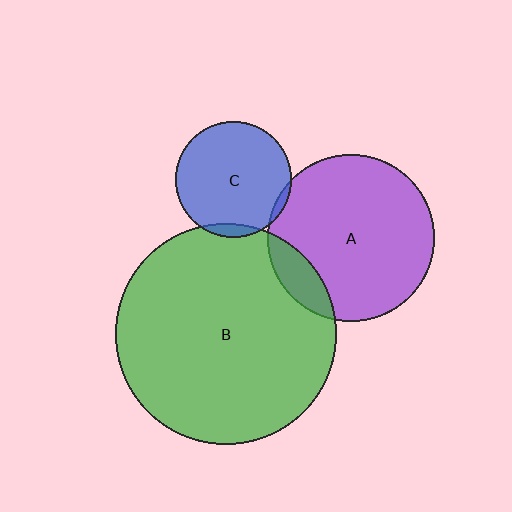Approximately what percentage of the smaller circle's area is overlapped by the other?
Approximately 5%.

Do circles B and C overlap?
Yes.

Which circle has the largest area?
Circle B (green).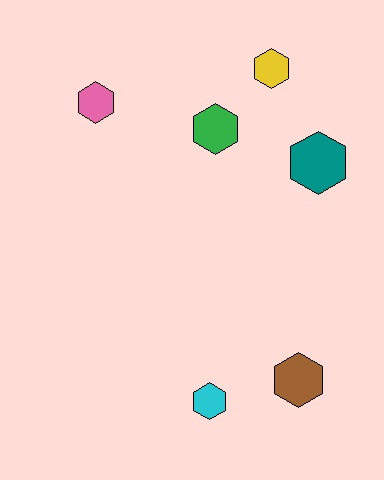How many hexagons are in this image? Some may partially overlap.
There are 6 hexagons.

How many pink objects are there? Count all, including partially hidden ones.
There is 1 pink object.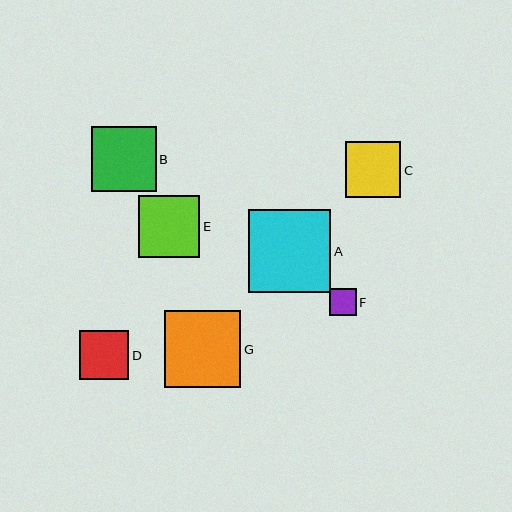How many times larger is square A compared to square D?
Square A is approximately 1.7 times the size of square D.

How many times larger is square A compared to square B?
Square A is approximately 1.3 times the size of square B.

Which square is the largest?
Square A is the largest with a size of approximately 82 pixels.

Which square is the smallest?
Square F is the smallest with a size of approximately 26 pixels.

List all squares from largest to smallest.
From largest to smallest: A, G, B, E, C, D, F.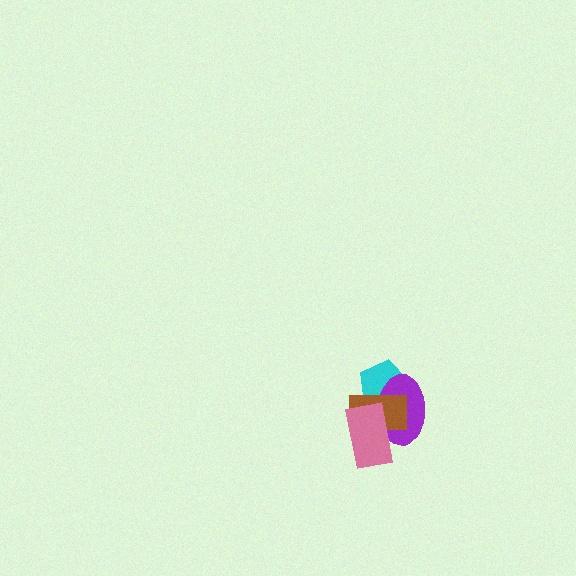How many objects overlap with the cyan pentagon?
2 objects overlap with the cyan pentagon.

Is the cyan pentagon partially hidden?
Yes, it is partially covered by another shape.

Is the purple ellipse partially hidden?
Yes, it is partially covered by another shape.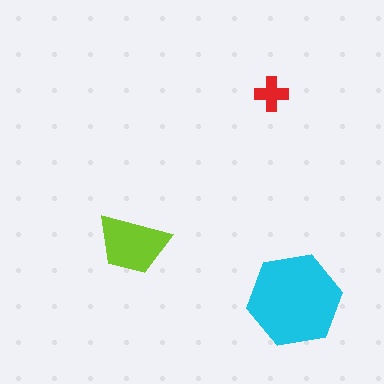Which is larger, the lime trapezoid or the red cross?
The lime trapezoid.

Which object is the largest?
The cyan hexagon.